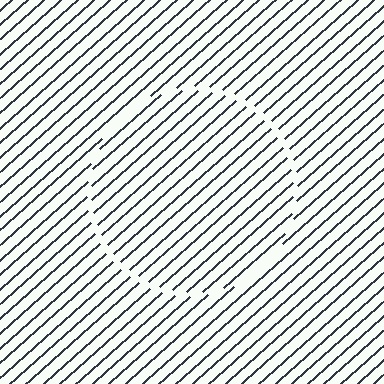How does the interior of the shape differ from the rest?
The interior of the shape contains the same grating, shifted by half a period — the contour is defined by the phase discontinuity where line-ends from the inner and outer gratings abut.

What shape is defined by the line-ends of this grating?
An illusory circle. The interior of the shape contains the same grating, shifted by half a period — the contour is defined by the phase discontinuity where line-ends from the inner and outer gratings abut.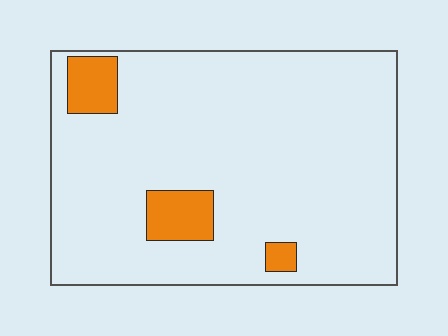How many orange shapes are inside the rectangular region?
3.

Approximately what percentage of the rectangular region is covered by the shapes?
Approximately 10%.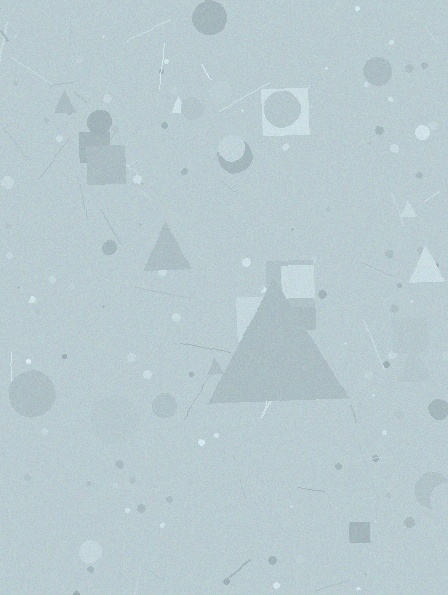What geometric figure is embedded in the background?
A triangle is embedded in the background.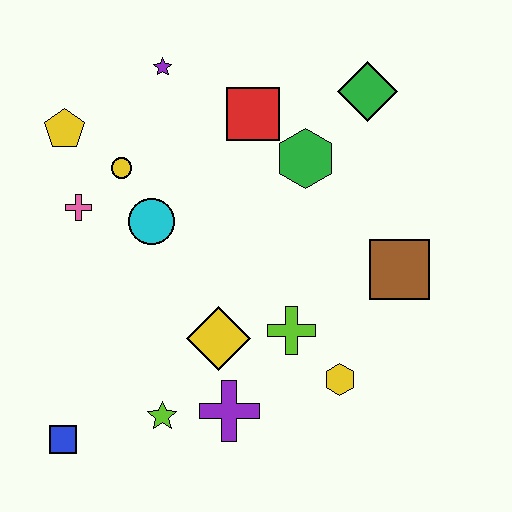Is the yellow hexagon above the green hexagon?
No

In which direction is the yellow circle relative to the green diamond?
The yellow circle is to the left of the green diamond.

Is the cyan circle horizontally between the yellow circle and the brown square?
Yes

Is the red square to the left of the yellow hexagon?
Yes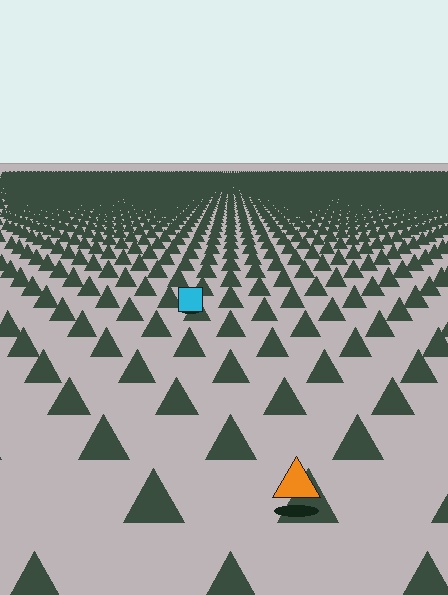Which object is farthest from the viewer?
The cyan square is farthest from the viewer. It appears smaller and the ground texture around it is denser.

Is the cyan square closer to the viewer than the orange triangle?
No. The orange triangle is closer — you can tell from the texture gradient: the ground texture is coarser near it.